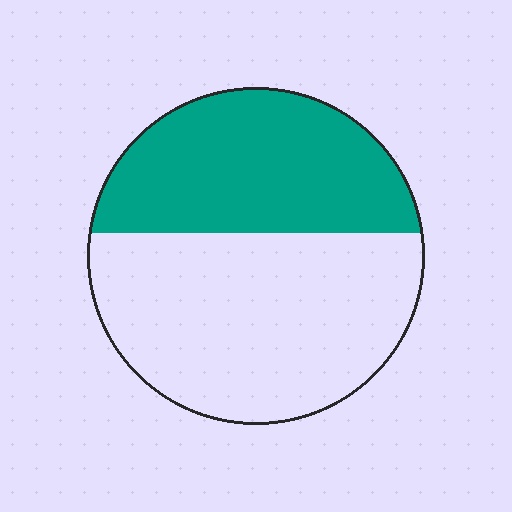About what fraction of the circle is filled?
About two fifths (2/5).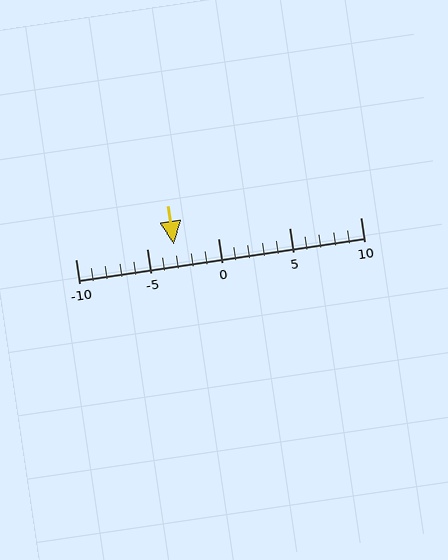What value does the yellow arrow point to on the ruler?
The yellow arrow points to approximately -3.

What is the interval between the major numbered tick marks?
The major tick marks are spaced 5 units apart.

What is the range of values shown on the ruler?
The ruler shows values from -10 to 10.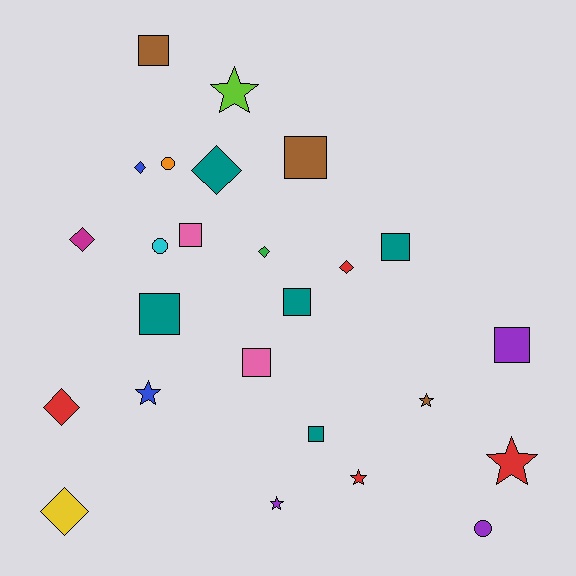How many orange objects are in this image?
There is 1 orange object.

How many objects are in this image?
There are 25 objects.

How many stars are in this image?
There are 6 stars.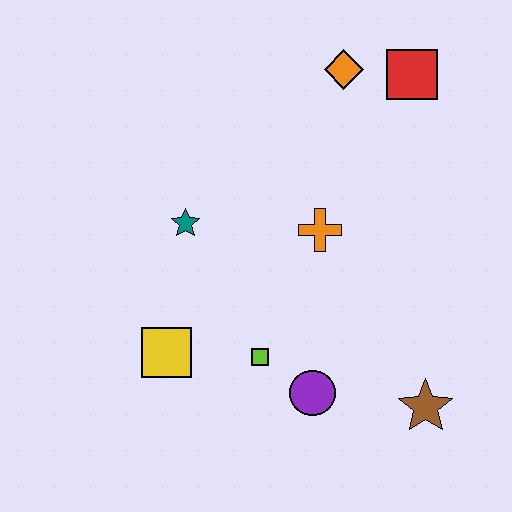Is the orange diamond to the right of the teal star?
Yes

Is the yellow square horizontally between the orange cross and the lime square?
No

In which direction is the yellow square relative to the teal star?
The yellow square is below the teal star.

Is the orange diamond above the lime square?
Yes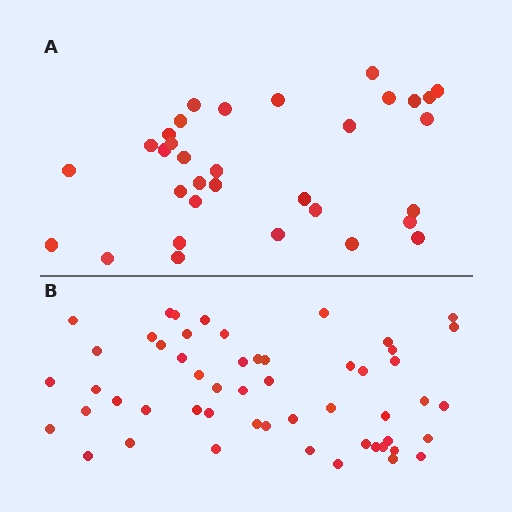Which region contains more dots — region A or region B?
Region B (the bottom region) has more dots.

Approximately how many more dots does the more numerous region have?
Region B has approximately 20 more dots than region A.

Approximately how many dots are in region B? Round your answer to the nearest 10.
About 50 dots. (The exact count is 53, which rounds to 50.)